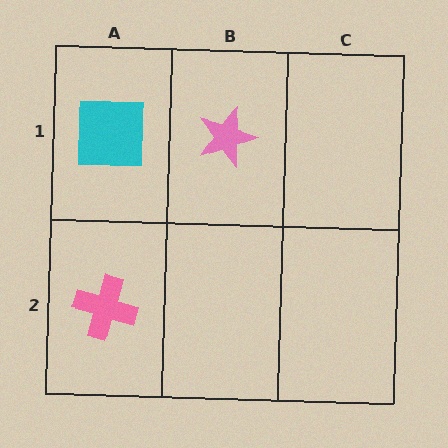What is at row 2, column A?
A pink cross.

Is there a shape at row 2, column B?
No, that cell is empty.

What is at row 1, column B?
A pink star.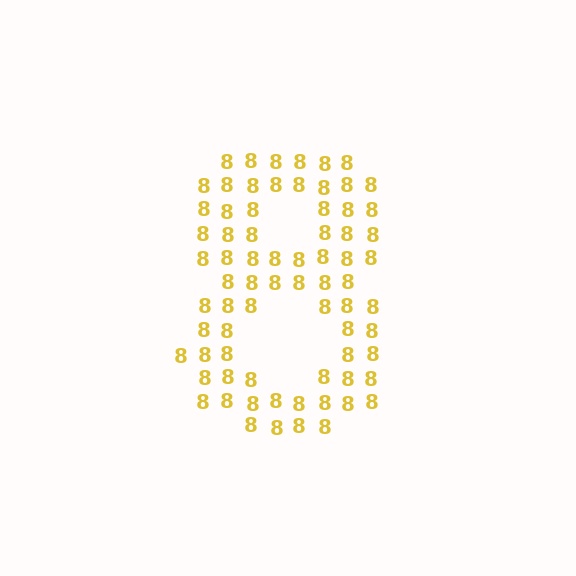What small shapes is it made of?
It is made of small digit 8's.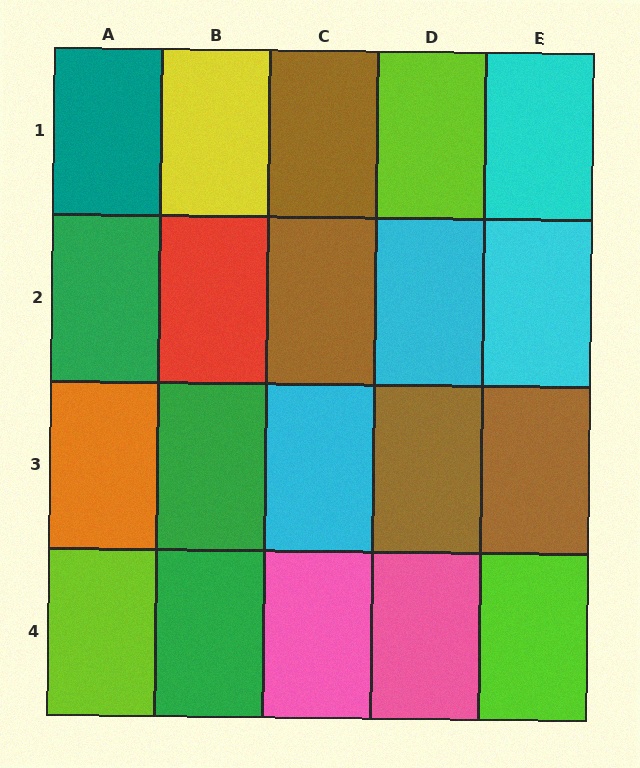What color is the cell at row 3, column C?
Cyan.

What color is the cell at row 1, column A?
Teal.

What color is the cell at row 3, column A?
Orange.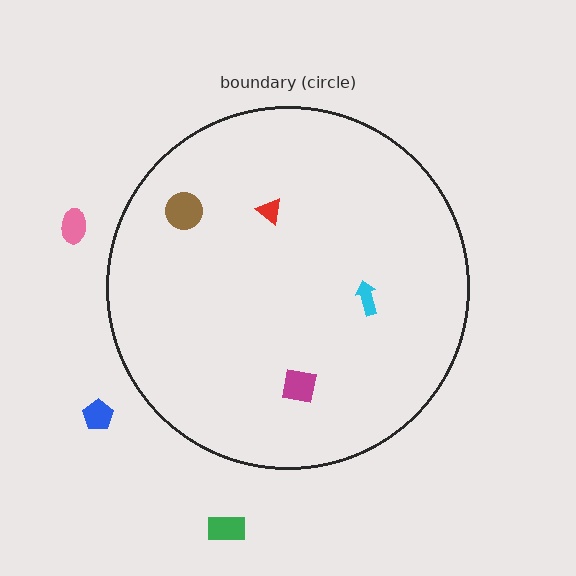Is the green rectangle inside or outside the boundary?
Outside.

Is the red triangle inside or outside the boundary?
Inside.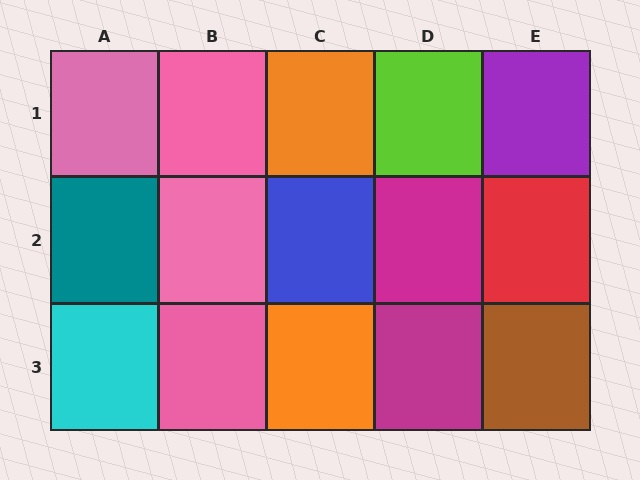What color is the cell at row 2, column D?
Magenta.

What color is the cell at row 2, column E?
Red.